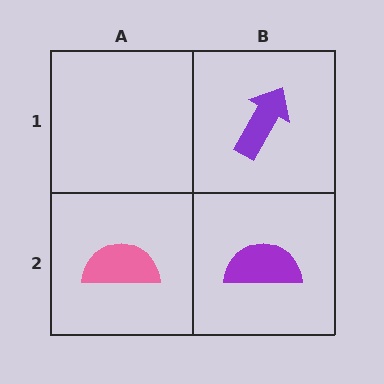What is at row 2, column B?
A purple semicircle.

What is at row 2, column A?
A pink semicircle.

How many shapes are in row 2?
2 shapes.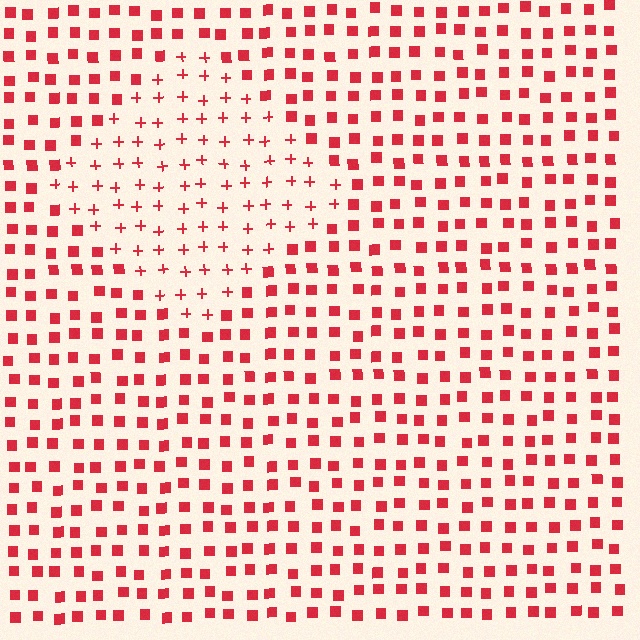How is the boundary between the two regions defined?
The boundary is defined by a change in element shape: plus signs inside vs. squares outside. All elements share the same color and spacing.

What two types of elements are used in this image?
The image uses plus signs inside the diamond region and squares outside it.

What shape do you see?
I see a diamond.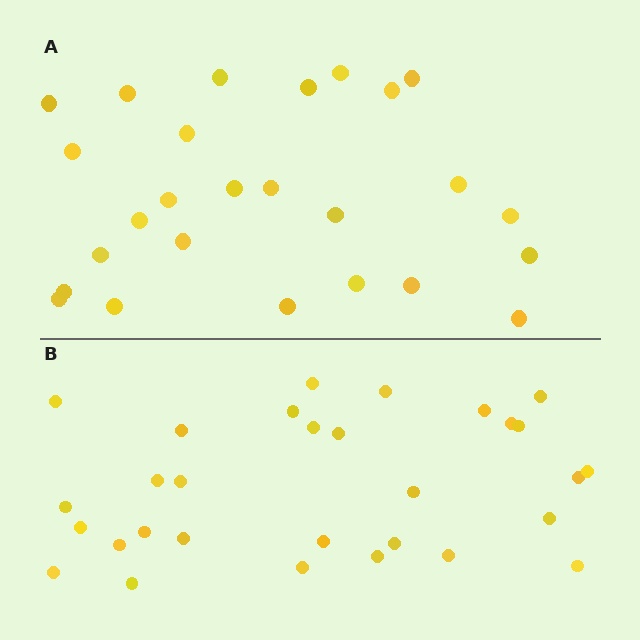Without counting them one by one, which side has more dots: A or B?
Region B (the bottom region) has more dots.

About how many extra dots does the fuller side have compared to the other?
Region B has about 4 more dots than region A.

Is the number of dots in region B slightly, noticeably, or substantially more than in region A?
Region B has only slightly more — the two regions are fairly close. The ratio is roughly 1.2 to 1.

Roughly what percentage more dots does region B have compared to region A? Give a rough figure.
About 15% more.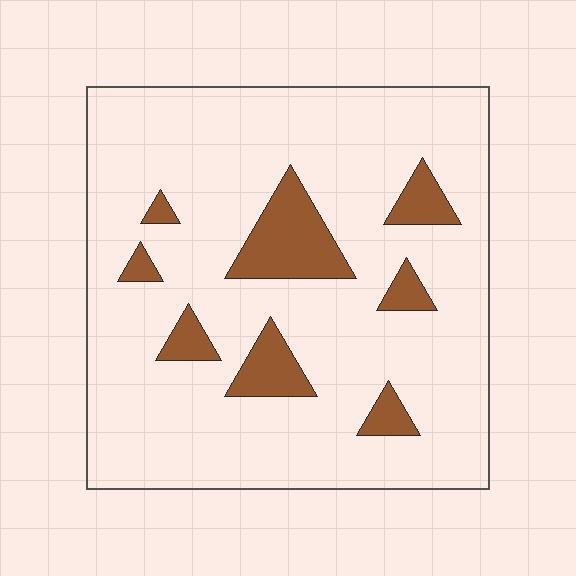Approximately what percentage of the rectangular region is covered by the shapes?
Approximately 15%.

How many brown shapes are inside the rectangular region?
8.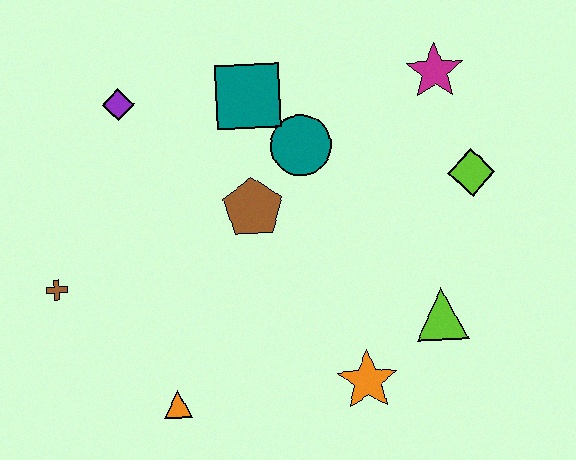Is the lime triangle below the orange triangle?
No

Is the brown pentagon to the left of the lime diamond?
Yes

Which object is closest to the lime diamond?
The magenta star is closest to the lime diamond.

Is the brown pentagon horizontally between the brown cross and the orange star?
Yes